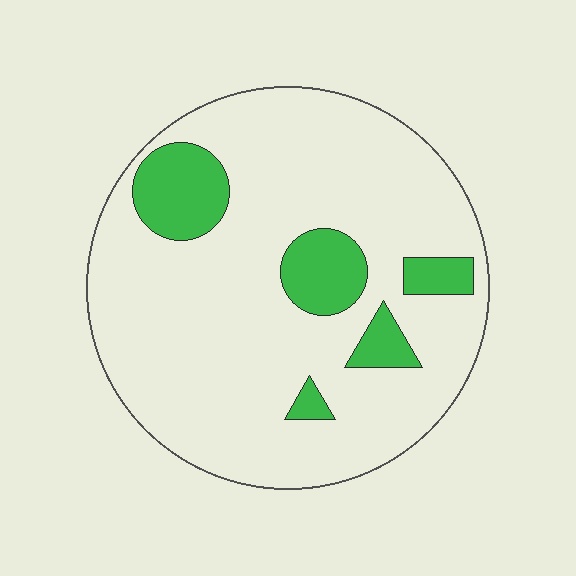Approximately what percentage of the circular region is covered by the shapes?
Approximately 15%.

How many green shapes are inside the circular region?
5.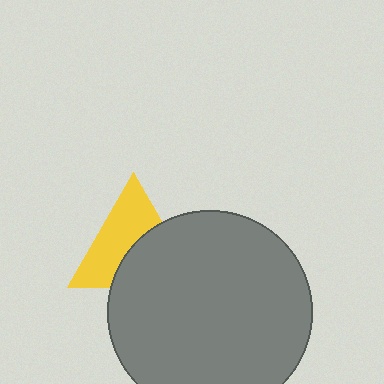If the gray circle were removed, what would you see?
You would see the complete yellow triangle.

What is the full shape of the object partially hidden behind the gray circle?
The partially hidden object is a yellow triangle.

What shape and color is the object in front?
The object in front is a gray circle.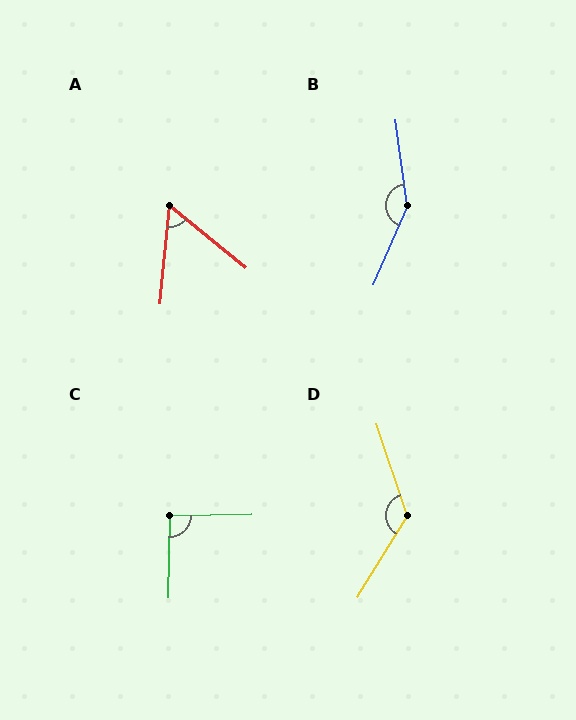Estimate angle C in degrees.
Approximately 92 degrees.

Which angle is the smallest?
A, at approximately 56 degrees.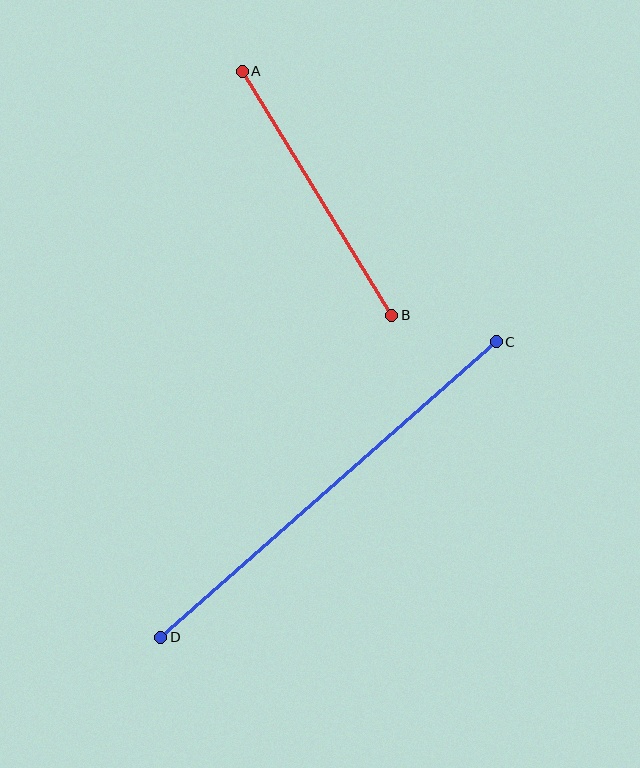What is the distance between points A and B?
The distance is approximately 286 pixels.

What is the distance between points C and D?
The distance is approximately 447 pixels.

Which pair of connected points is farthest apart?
Points C and D are farthest apart.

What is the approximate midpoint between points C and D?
The midpoint is at approximately (329, 489) pixels.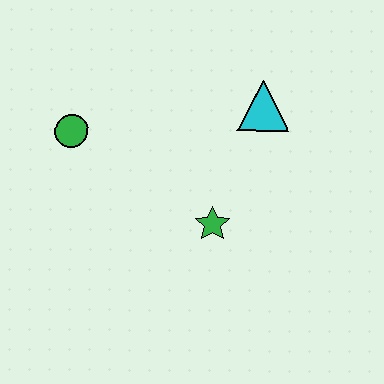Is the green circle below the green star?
No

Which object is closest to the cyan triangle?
The green star is closest to the cyan triangle.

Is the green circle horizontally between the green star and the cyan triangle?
No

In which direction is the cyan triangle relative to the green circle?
The cyan triangle is to the right of the green circle.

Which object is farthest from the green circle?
The cyan triangle is farthest from the green circle.